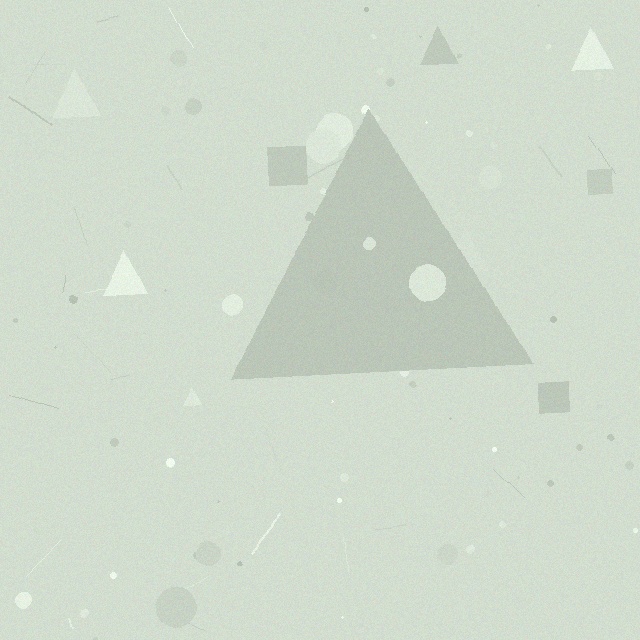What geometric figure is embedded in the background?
A triangle is embedded in the background.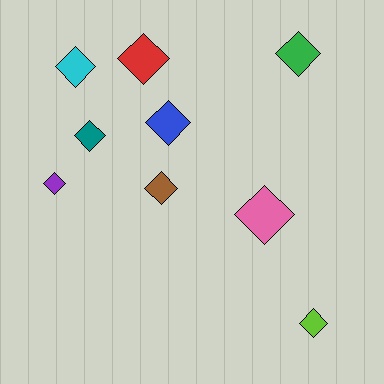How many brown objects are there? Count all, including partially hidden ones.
There is 1 brown object.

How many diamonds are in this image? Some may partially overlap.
There are 9 diamonds.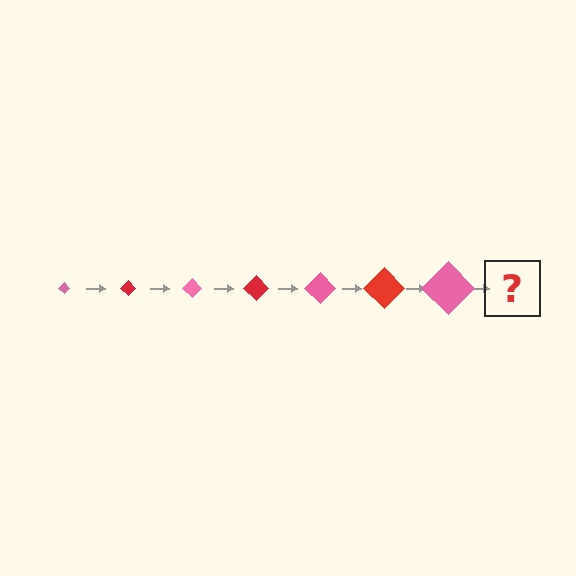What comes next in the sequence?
The next element should be a red diamond, larger than the previous one.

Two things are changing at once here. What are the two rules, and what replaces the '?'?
The two rules are that the diamond grows larger each step and the color cycles through pink and red. The '?' should be a red diamond, larger than the previous one.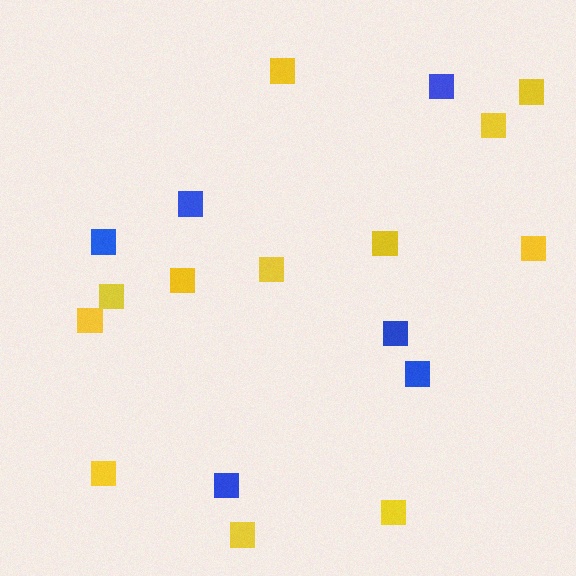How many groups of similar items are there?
There are 2 groups: one group of yellow squares (12) and one group of blue squares (6).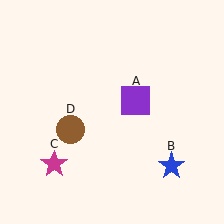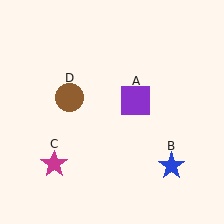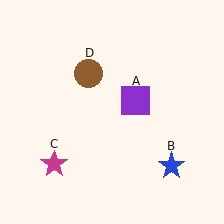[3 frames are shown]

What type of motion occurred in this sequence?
The brown circle (object D) rotated clockwise around the center of the scene.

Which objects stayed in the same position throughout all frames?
Purple square (object A) and blue star (object B) and magenta star (object C) remained stationary.